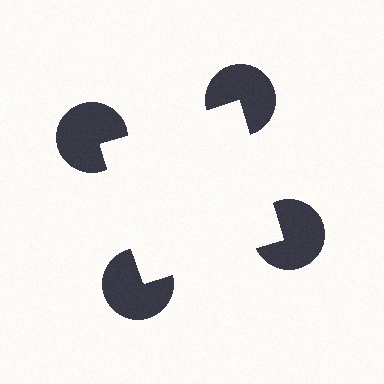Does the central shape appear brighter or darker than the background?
It typically appears slightly brighter than the background, even though no actual brightness change is drawn.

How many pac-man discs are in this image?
There are 4 — one at each vertex of the illusory square.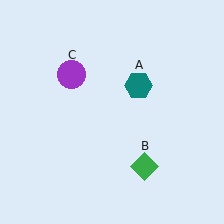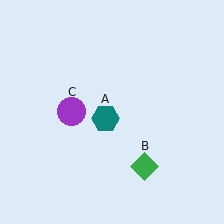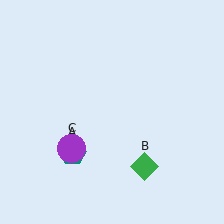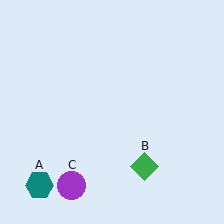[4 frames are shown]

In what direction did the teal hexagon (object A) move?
The teal hexagon (object A) moved down and to the left.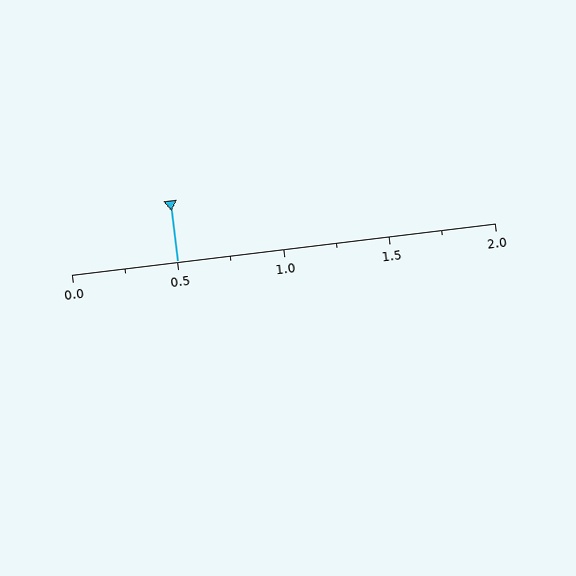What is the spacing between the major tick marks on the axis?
The major ticks are spaced 0.5 apart.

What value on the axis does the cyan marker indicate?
The marker indicates approximately 0.5.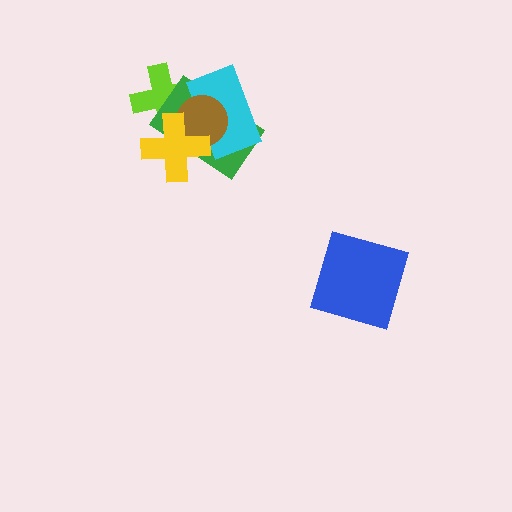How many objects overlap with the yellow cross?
4 objects overlap with the yellow cross.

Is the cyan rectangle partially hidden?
Yes, it is partially covered by another shape.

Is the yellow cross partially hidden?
No, no other shape covers it.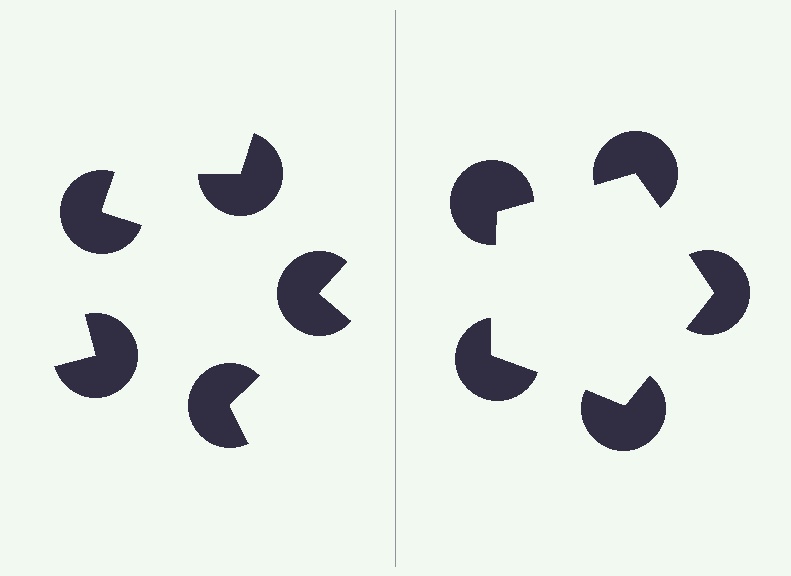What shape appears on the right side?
An illusory pentagon.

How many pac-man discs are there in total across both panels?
10 — 5 on each side.